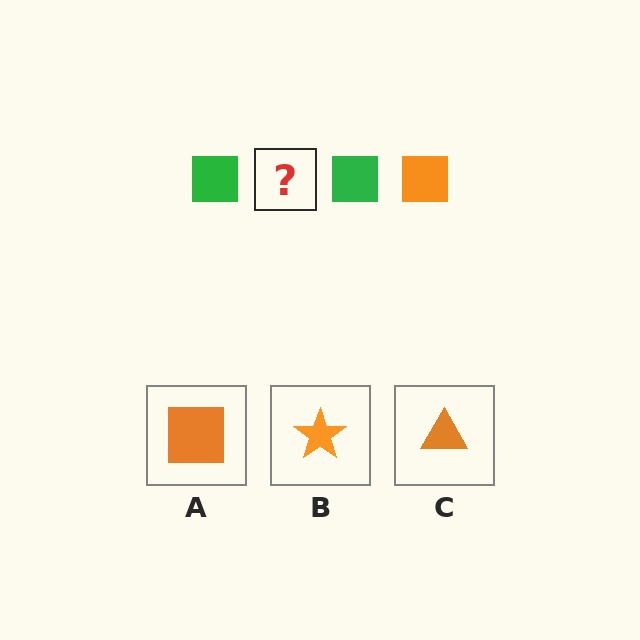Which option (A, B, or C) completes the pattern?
A.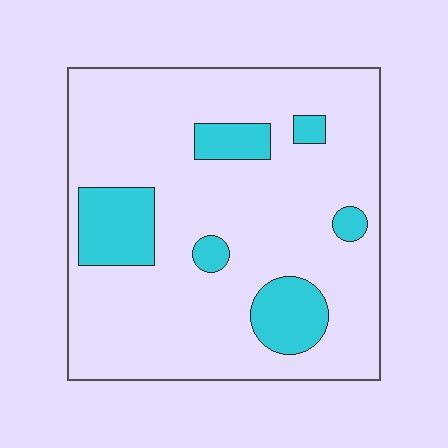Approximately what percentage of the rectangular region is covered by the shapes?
Approximately 15%.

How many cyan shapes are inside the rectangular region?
6.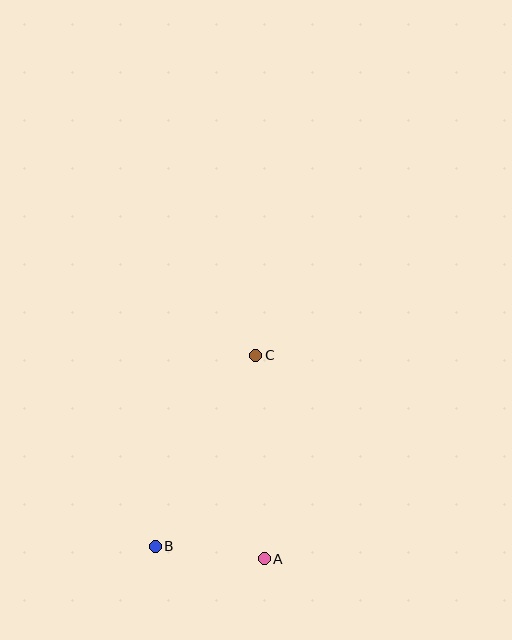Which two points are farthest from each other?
Points B and C are farthest from each other.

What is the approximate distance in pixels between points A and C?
The distance between A and C is approximately 204 pixels.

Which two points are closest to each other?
Points A and B are closest to each other.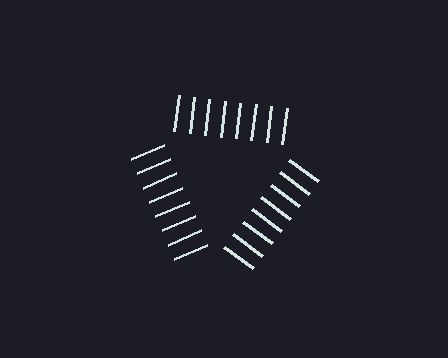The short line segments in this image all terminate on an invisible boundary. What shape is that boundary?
An illusory triangle — the line segments terminate on its edges but no continuous stroke is drawn.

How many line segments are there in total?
24 — 8 along each of the 3 edges.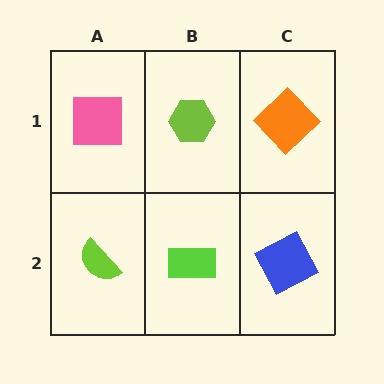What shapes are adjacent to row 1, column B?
A lime rectangle (row 2, column B), a pink square (row 1, column A), an orange diamond (row 1, column C).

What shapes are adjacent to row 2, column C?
An orange diamond (row 1, column C), a lime rectangle (row 2, column B).